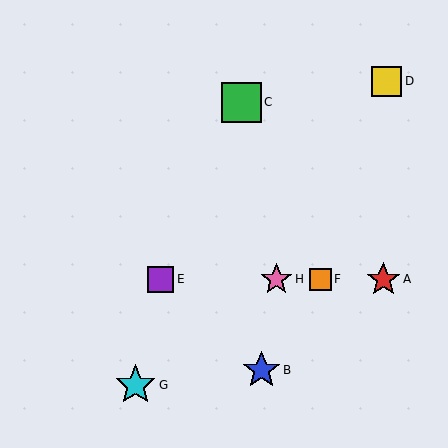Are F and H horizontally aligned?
Yes, both are at y≈279.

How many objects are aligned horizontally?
4 objects (A, E, F, H) are aligned horizontally.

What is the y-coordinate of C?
Object C is at y≈102.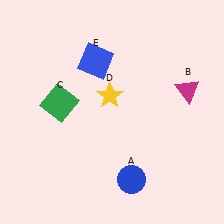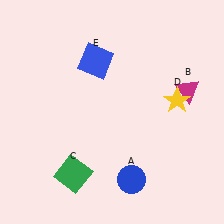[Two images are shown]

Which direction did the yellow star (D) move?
The yellow star (D) moved right.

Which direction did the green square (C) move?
The green square (C) moved down.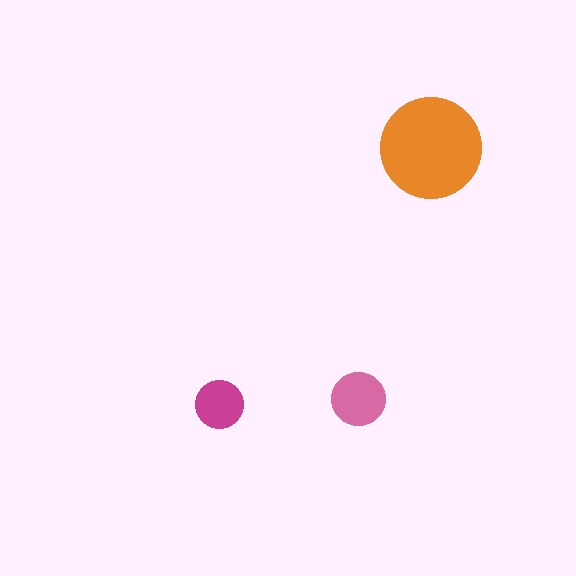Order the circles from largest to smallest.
the orange one, the pink one, the magenta one.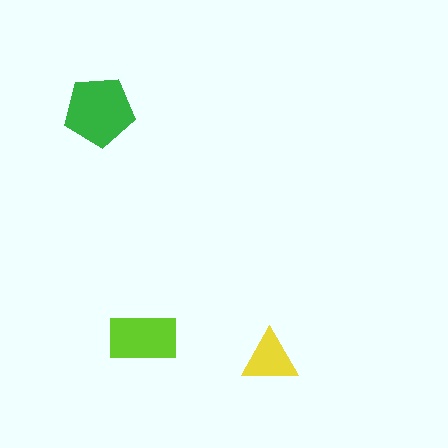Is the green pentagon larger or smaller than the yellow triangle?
Larger.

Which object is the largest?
The green pentagon.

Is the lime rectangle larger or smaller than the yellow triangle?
Larger.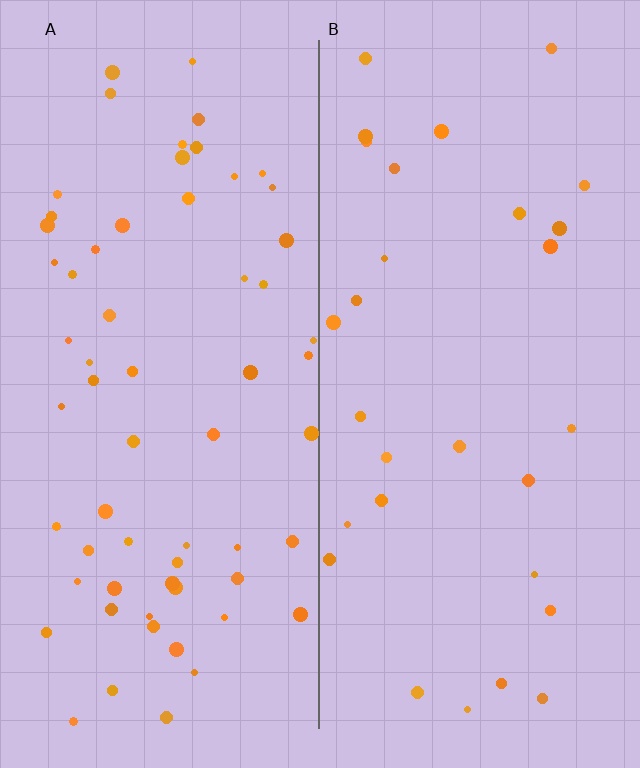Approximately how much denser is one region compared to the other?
Approximately 2.1× — region A over region B.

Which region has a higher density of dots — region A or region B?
A (the left).